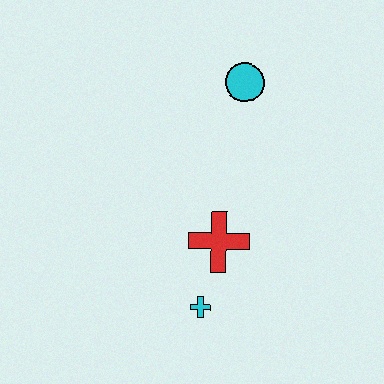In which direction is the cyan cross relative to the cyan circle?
The cyan cross is below the cyan circle.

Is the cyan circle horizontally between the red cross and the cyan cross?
No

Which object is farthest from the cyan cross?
The cyan circle is farthest from the cyan cross.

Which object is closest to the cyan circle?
The red cross is closest to the cyan circle.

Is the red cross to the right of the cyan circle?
No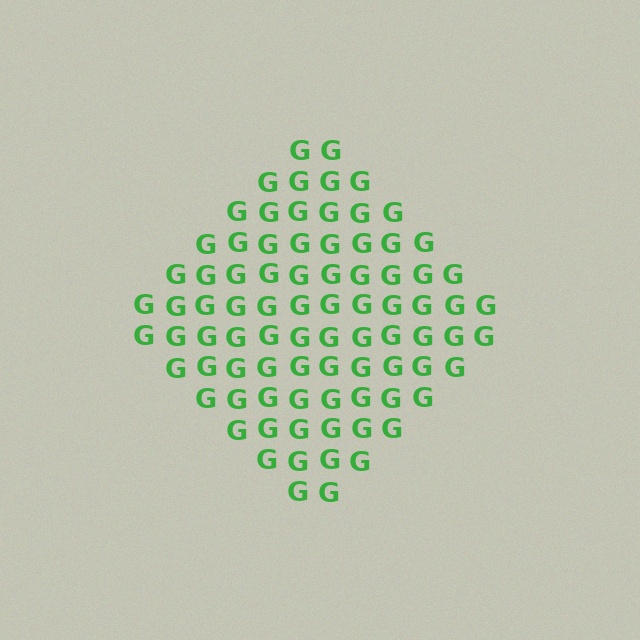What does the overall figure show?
The overall figure shows a diamond.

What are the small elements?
The small elements are letter G's.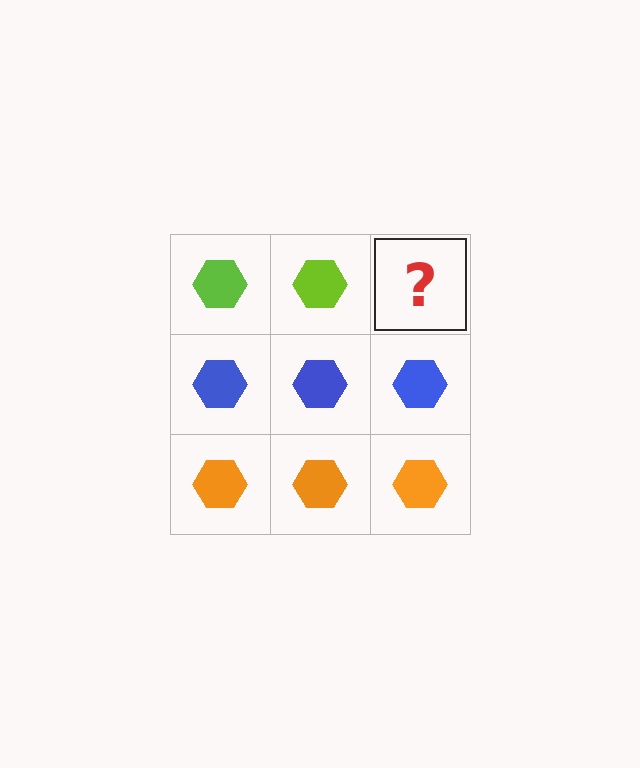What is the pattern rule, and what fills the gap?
The rule is that each row has a consistent color. The gap should be filled with a lime hexagon.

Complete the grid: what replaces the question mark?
The question mark should be replaced with a lime hexagon.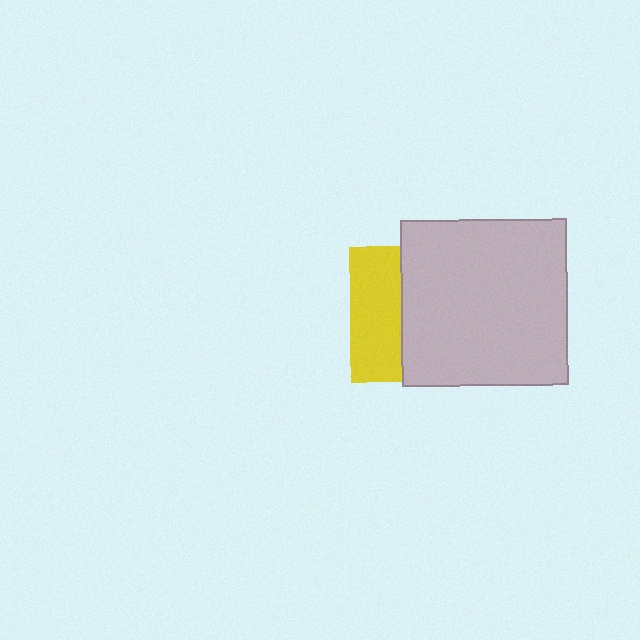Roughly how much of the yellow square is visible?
A small part of it is visible (roughly 38%).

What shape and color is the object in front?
The object in front is a light gray square.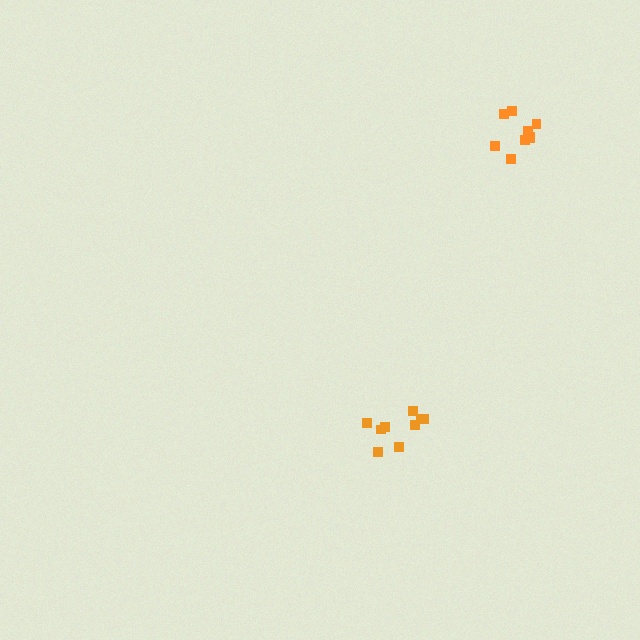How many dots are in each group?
Group 1: 9 dots, Group 2: 9 dots (18 total).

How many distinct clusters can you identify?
There are 2 distinct clusters.